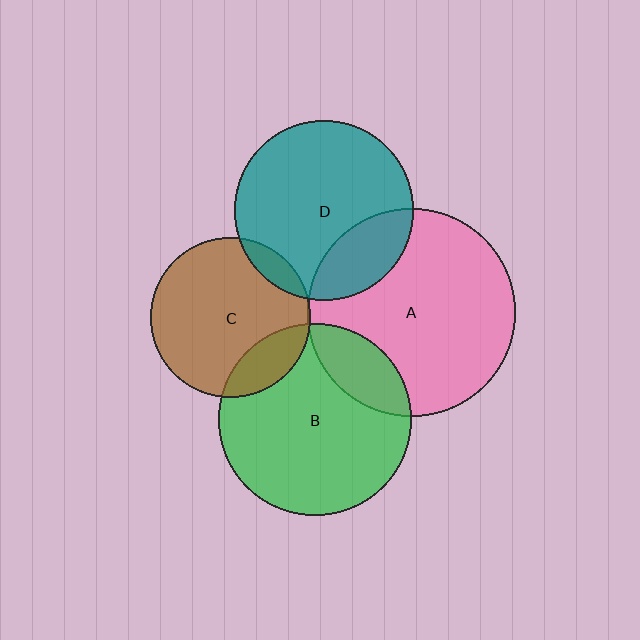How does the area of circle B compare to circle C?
Approximately 1.4 times.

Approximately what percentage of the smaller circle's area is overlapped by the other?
Approximately 20%.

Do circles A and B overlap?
Yes.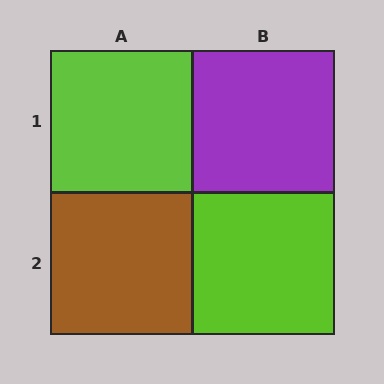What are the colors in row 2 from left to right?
Brown, lime.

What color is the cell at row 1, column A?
Lime.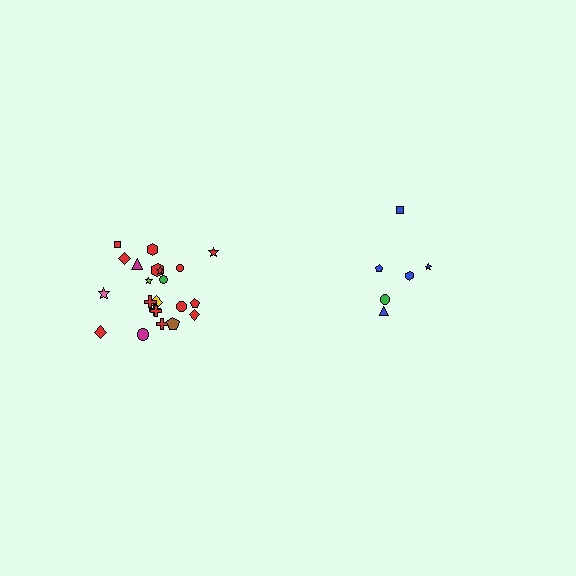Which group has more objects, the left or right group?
The left group.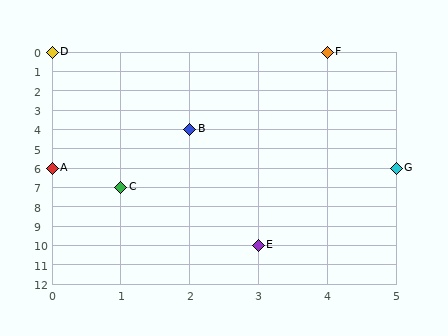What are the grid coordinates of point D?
Point D is at grid coordinates (0, 0).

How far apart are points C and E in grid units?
Points C and E are 2 columns and 3 rows apart (about 3.6 grid units diagonally).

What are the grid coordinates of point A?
Point A is at grid coordinates (0, 6).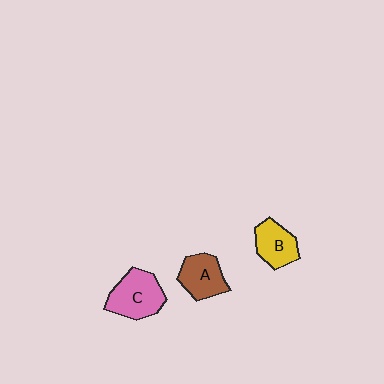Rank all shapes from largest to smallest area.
From largest to smallest: C (pink), A (brown), B (yellow).